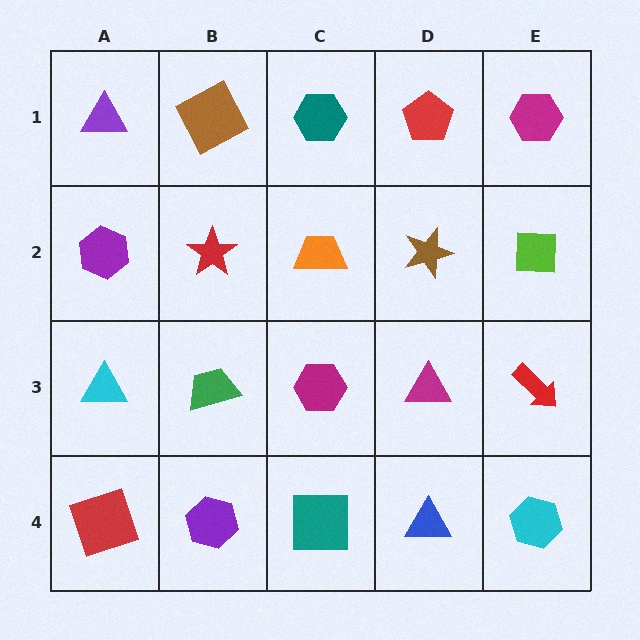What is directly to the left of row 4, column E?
A blue triangle.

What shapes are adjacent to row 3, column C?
An orange trapezoid (row 2, column C), a teal square (row 4, column C), a green trapezoid (row 3, column B), a magenta triangle (row 3, column D).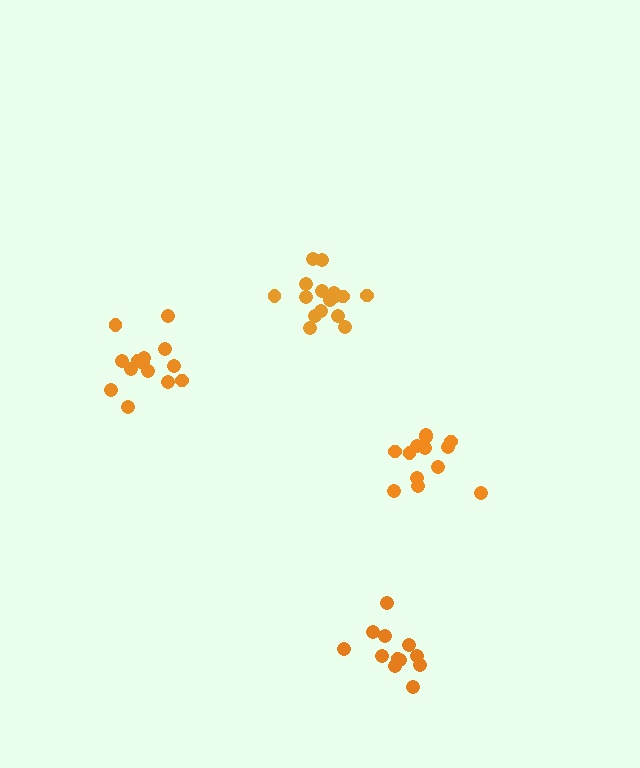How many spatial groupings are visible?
There are 4 spatial groupings.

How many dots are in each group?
Group 1: 14 dots, Group 2: 13 dots, Group 3: 12 dots, Group 4: 16 dots (55 total).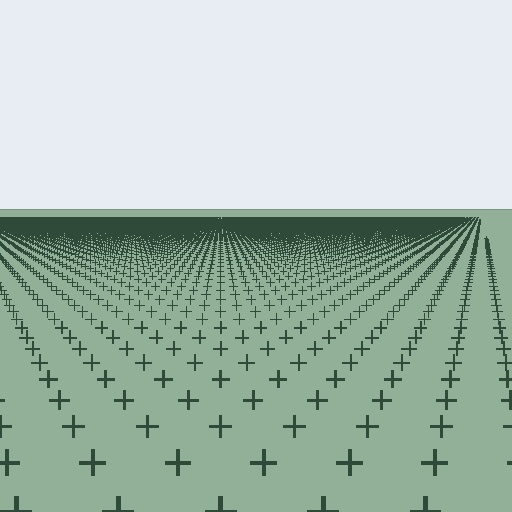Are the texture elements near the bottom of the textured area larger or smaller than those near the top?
Larger. Near the bottom, elements are closer to the viewer and appear at a bigger on-screen size.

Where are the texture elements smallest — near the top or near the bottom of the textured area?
Near the top.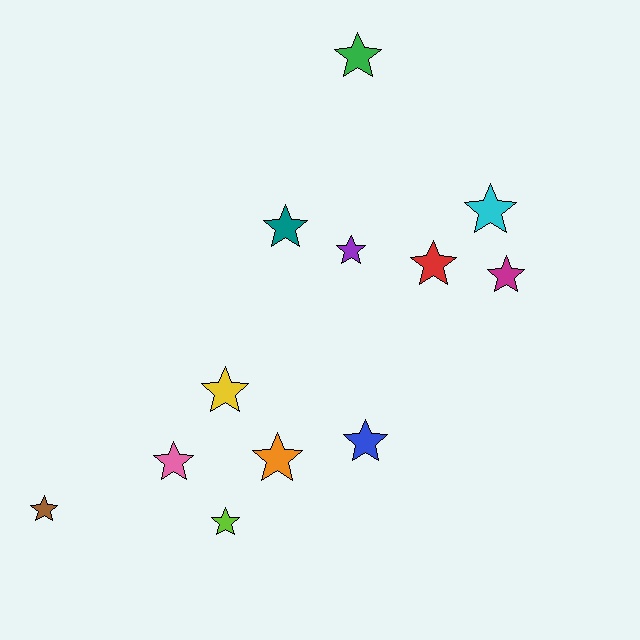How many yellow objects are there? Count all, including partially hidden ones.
There is 1 yellow object.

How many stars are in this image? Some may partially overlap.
There are 12 stars.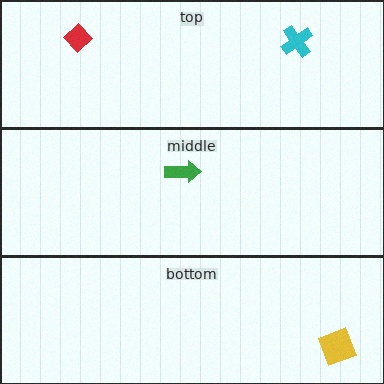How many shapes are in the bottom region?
1.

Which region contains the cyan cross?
The top region.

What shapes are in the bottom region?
The yellow square.